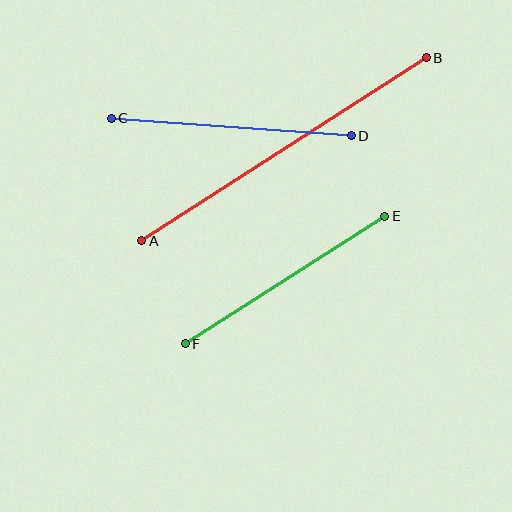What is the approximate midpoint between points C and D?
The midpoint is at approximately (231, 127) pixels.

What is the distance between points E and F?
The distance is approximately 237 pixels.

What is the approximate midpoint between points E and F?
The midpoint is at approximately (285, 280) pixels.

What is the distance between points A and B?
The distance is approximately 339 pixels.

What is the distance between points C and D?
The distance is approximately 241 pixels.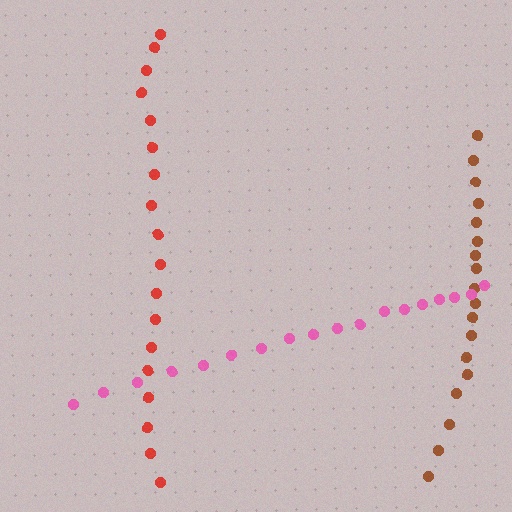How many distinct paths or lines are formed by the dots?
There are 3 distinct paths.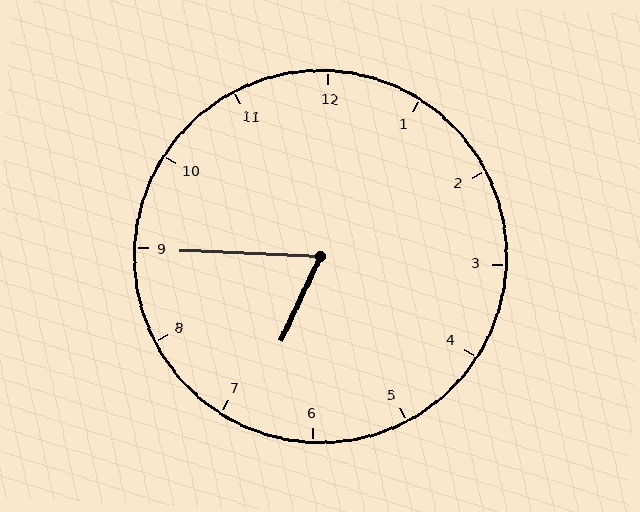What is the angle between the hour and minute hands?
Approximately 68 degrees.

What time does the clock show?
6:45.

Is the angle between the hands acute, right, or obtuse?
It is acute.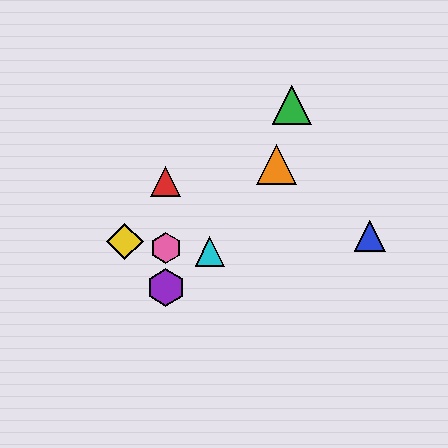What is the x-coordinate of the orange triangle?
The orange triangle is at x≈276.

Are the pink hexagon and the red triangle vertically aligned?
Yes, both are at x≈166.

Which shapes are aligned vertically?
The red triangle, the purple hexagon, the pink hexagon are aligned vertically.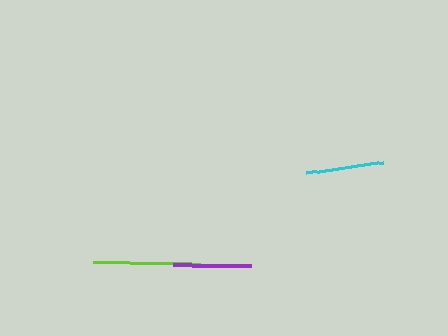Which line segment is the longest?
The lime line is the longest at approximately 107 pixels.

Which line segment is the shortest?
The cyan line is the shortest at approximately 78 pixels.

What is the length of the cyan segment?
The cyan segment is approximately 78 pixels long.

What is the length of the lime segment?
The lime segment is approximately 107 pixels long.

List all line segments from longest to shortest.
From longest to shortest: lime, purple, cyan.